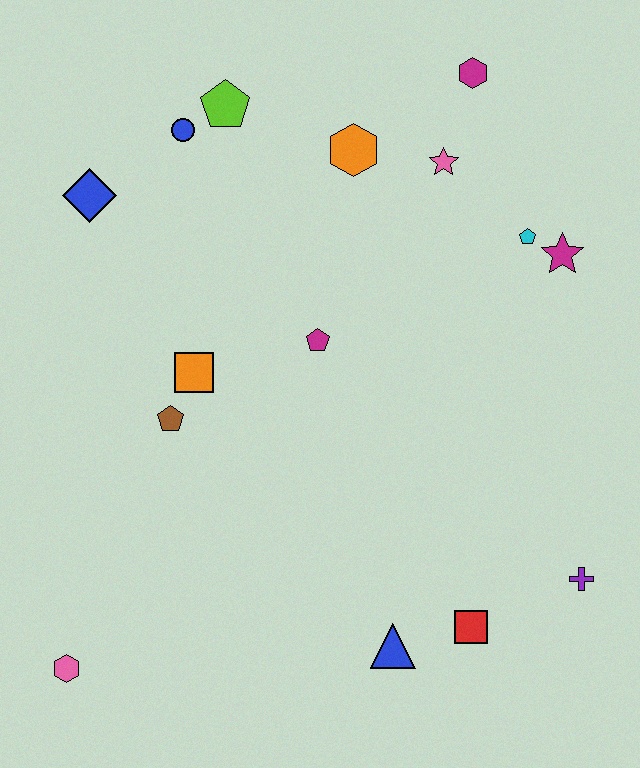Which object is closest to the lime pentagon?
The blue circle is closest to the lime pentagon.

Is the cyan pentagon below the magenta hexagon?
Yes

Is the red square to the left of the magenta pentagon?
No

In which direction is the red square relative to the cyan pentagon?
The red square is below the cyan pentagon.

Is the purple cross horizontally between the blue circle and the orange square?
No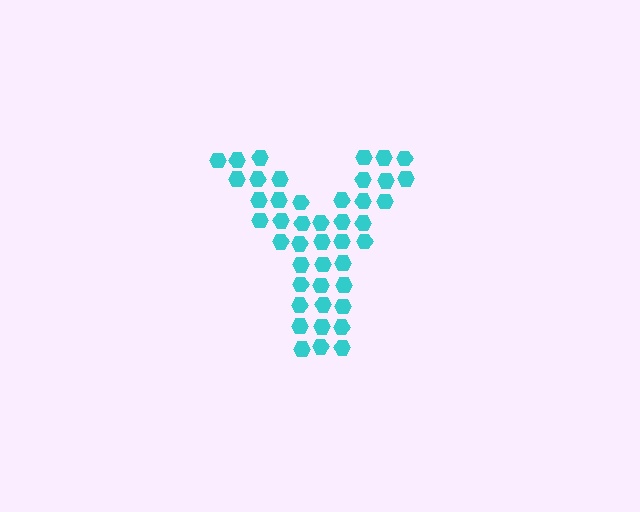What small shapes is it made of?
It is made of small hexagons.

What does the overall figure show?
The overall figure shows the letter Y.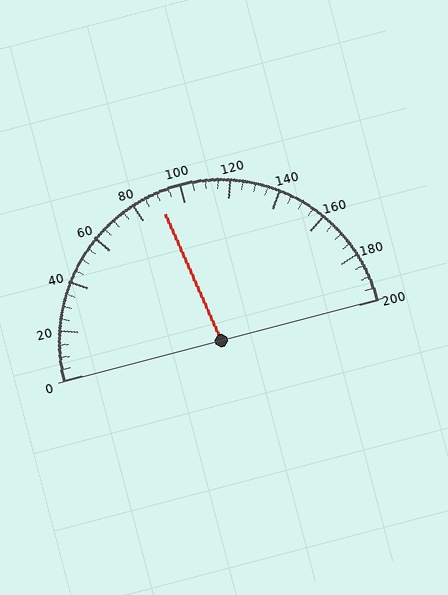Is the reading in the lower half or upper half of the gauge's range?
The reading is in the lower half of the range (0 to 200).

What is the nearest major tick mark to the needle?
The nearest major tick mark is 80.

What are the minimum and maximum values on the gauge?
The gauge ranges from 0 to 200.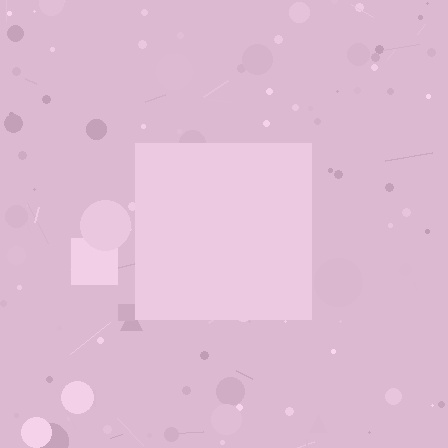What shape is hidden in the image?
A square is hidden in the image.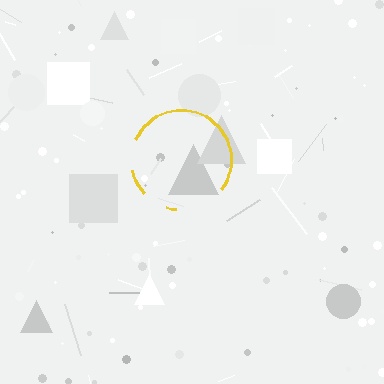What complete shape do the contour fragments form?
The contour fragments form a circle.